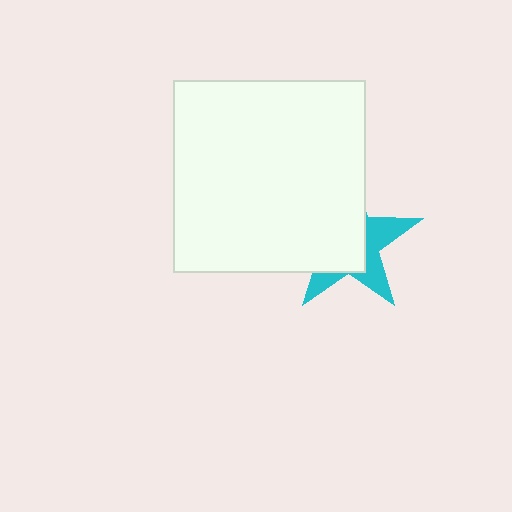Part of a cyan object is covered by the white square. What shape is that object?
It is a star.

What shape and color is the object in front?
The object in front is a white square.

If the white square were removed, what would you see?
You would see the complete cyan star.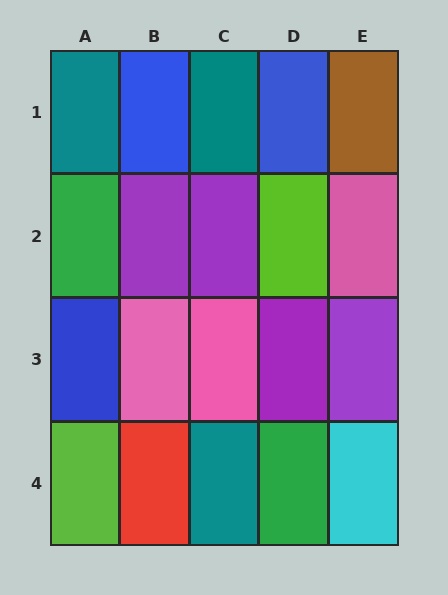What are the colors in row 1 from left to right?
Teal, blue, teal, blue, brown.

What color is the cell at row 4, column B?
Red.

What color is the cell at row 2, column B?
Purple.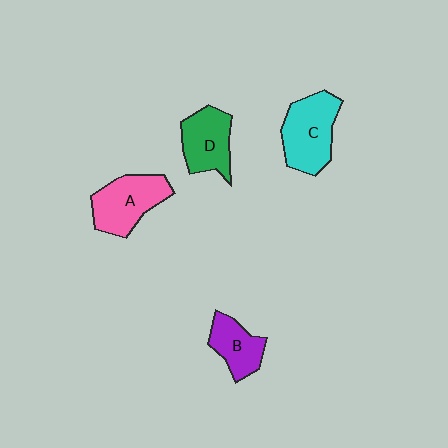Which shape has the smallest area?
Shape B (purple).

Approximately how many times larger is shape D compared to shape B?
Approximately 1.2 times.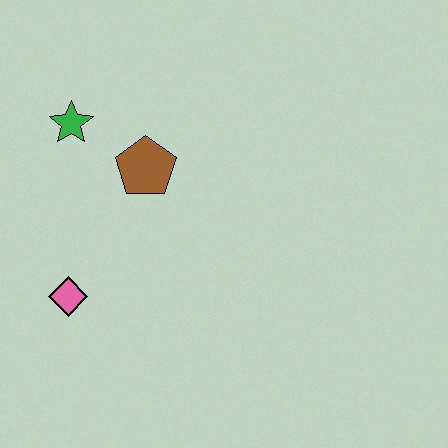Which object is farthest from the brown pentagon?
The pink diamond is farthest from the brown pentagon.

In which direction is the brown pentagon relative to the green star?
The brown pentagon is to the right of the green star.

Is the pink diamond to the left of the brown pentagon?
Yes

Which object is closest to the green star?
The brown pentagon is closest to the green star.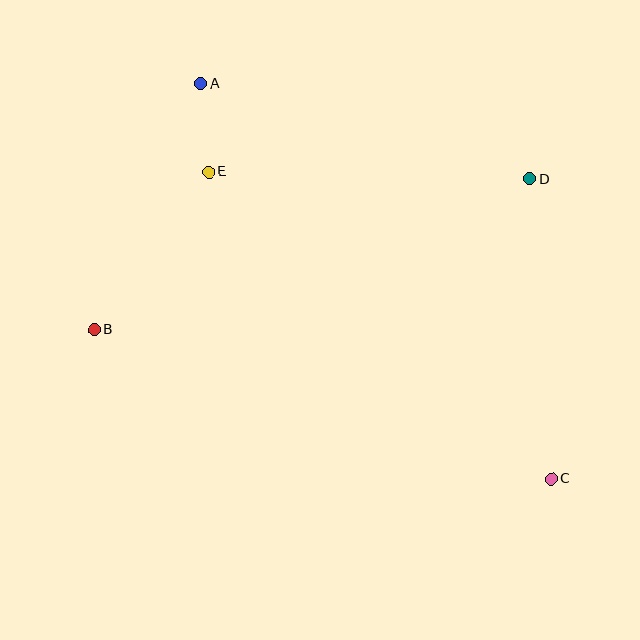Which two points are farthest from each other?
Points A and C are farthest from each other.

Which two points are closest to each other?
Points A and E are closest to each other.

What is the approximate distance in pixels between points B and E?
The distance between B and E is approximately 195 pixels.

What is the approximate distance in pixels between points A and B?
The distance between A and B is approximately 268 pixels.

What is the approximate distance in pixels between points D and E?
The distance between D and E is approximately 321 pixels.